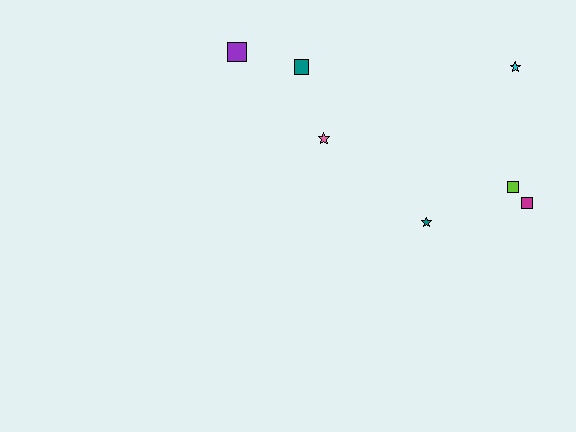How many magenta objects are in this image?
There is 1 magenta object.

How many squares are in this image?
There are 4 squares.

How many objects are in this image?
There are 7 objects.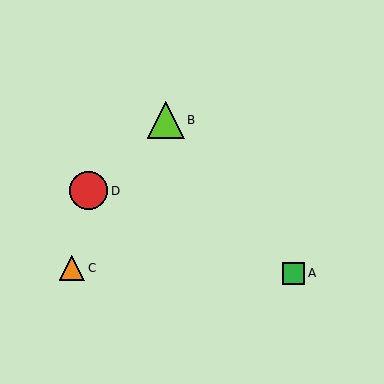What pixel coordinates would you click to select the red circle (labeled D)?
Click at (89, 191) to select the red circle D.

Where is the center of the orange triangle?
The center of the orange triangle is at (72, 268).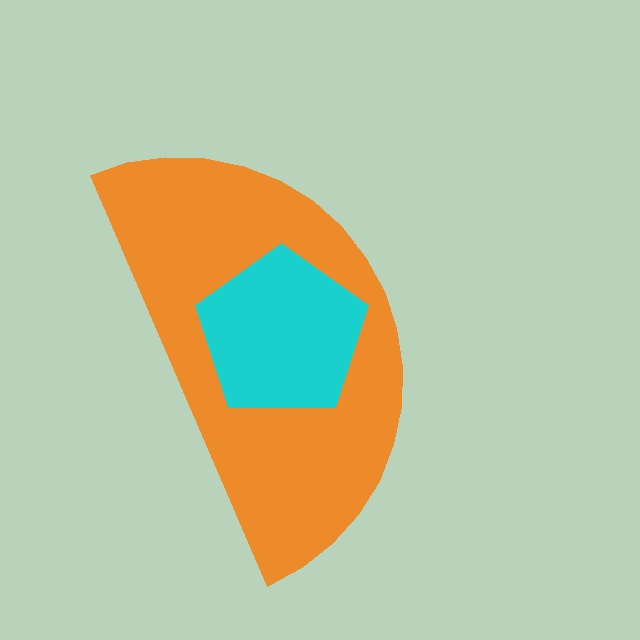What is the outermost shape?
The orange semicircle.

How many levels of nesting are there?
2.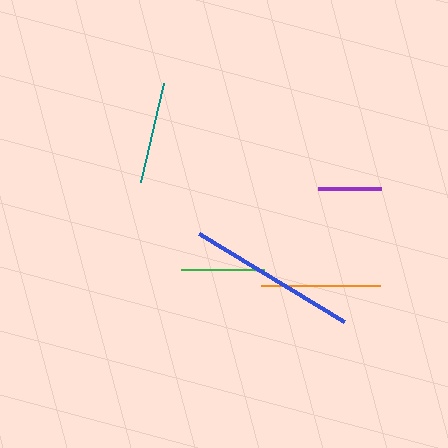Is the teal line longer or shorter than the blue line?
The blue line is longer than the teal line.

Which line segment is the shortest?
The purple line is the shortest at approximately 63 pixels.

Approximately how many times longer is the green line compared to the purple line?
The green line is approximately 1.3 times the length of the purple line.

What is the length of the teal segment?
The teal segment is approximately 102 pixels long.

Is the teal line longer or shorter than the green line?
The teal line is longer than the green line.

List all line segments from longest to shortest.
From longest to shortest: blue, orange, teal, green, purple.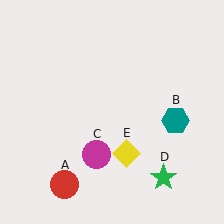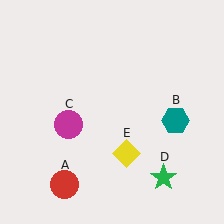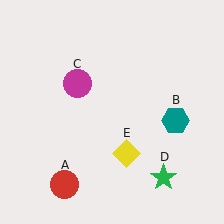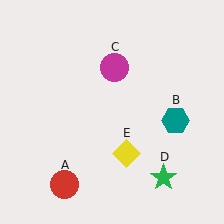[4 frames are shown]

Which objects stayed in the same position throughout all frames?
Red circle (object A) and teal hexagon (object B) and green star (object D) and yellow diamond (object E) remained stationary.